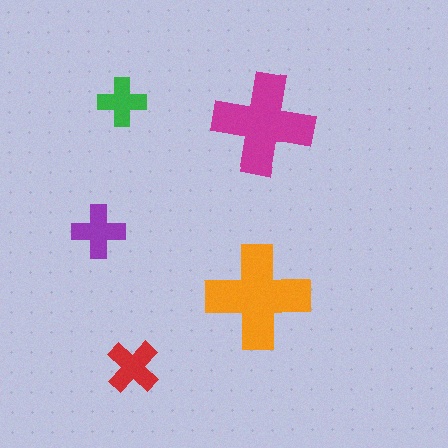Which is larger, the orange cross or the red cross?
The orange one.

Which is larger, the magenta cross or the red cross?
The magenta one.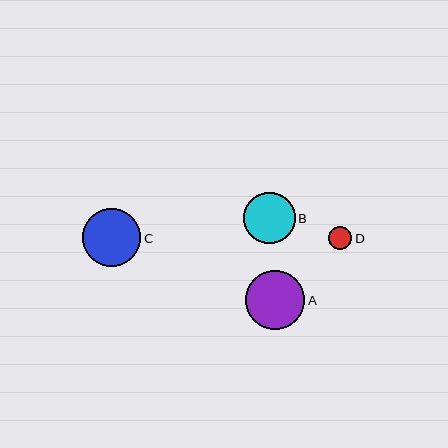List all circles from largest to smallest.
From largest to smallest: A, C, B, D.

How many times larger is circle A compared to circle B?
Circle A is approximately 1.1 times the size of circle B.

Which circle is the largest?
Circle A is the largest with a size of approximately 59 pixels.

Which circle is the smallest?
Circle D is the smallest with a size of approximately 23 pixels.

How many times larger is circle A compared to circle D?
Circle A is approximately 2.5 times the size of circle D.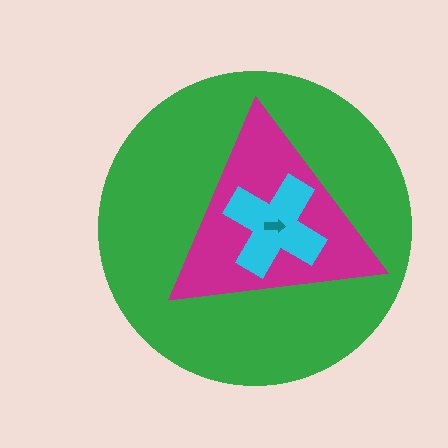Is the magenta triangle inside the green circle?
Yes.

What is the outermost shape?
The green circle.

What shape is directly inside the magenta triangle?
The cyan cross.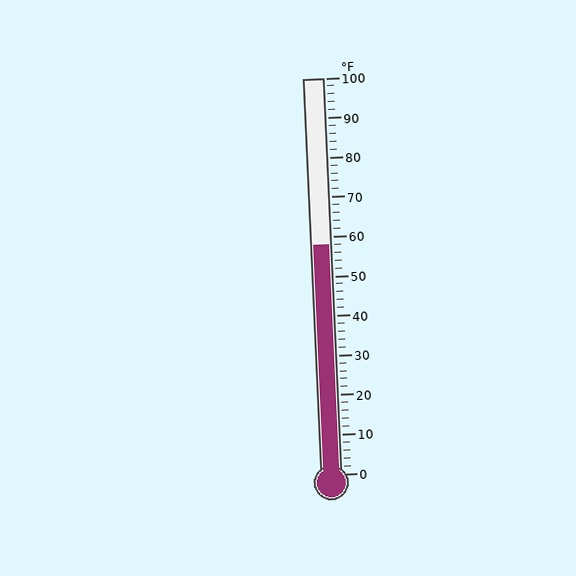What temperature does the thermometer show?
The thermometer shows approximately 58°F.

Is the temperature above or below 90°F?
The temperature is below 90°F.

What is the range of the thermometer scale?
The thermometer scale ranges from 0°F to 100°F.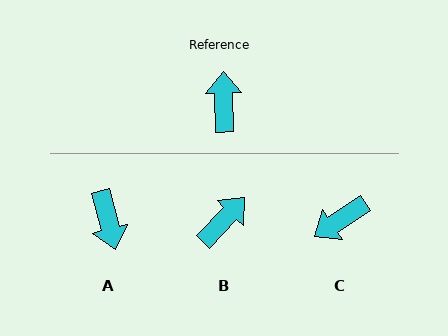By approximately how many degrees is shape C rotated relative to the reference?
Approximately 122 degrees counter-clockwise.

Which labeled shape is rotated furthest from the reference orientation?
A, about 167 degrees away.